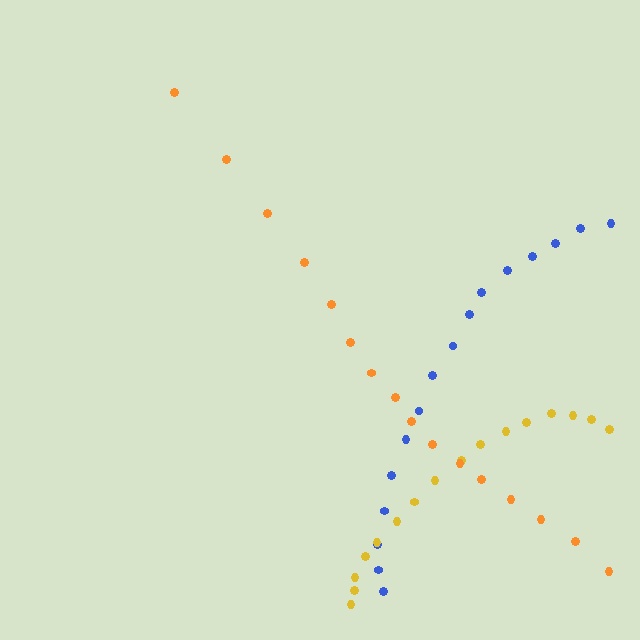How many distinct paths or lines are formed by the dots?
There are 3 distinct paths.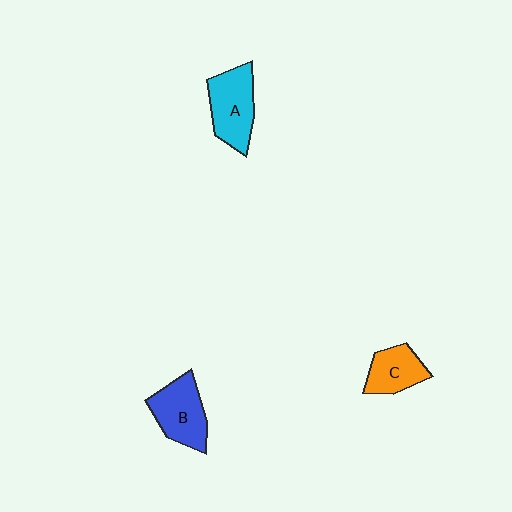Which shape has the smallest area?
Shape C (orange).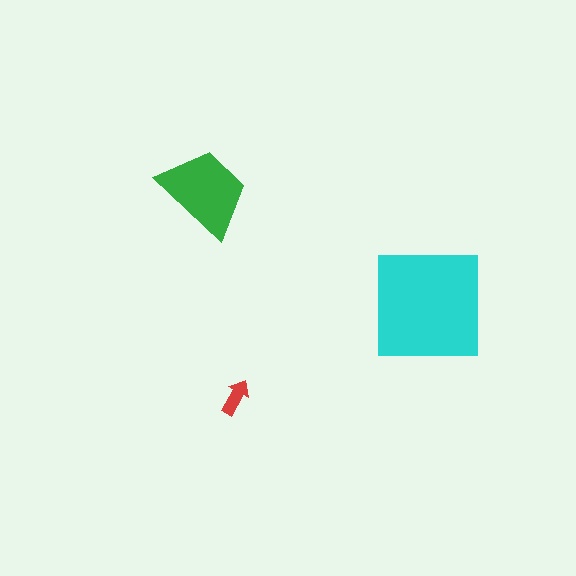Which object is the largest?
The cyan square.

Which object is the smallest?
The red arrow.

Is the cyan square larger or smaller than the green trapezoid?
Larger.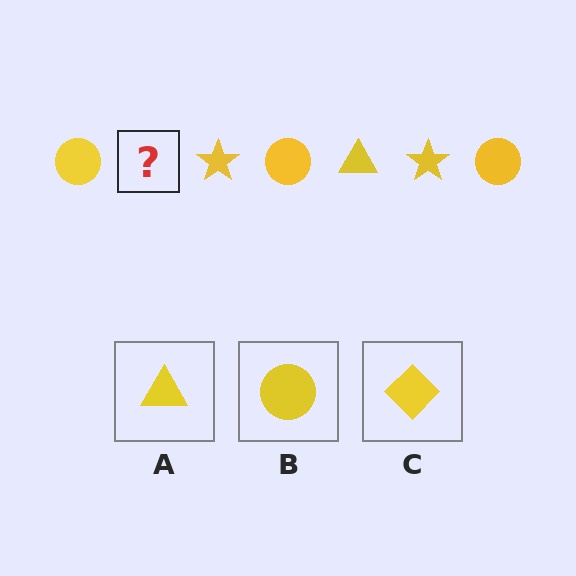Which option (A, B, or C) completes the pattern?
A.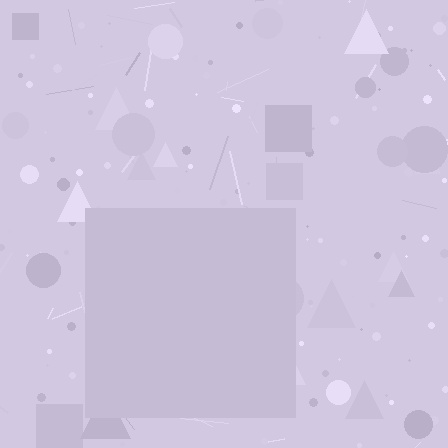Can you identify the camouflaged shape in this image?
The camouflaged shape is a square.